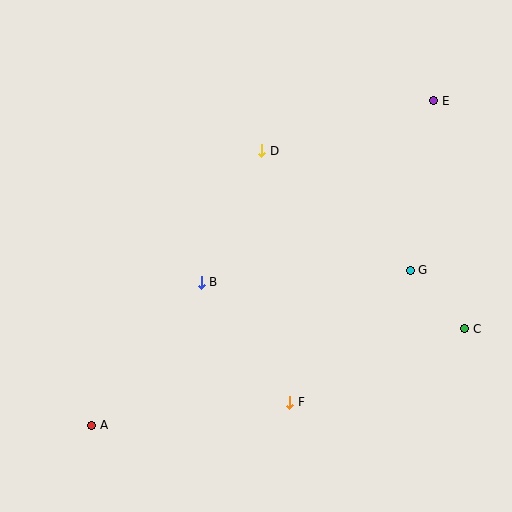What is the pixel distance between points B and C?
The distance between B and C is 268 pixels.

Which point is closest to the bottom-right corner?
Point C is closest to the bottom-right corner.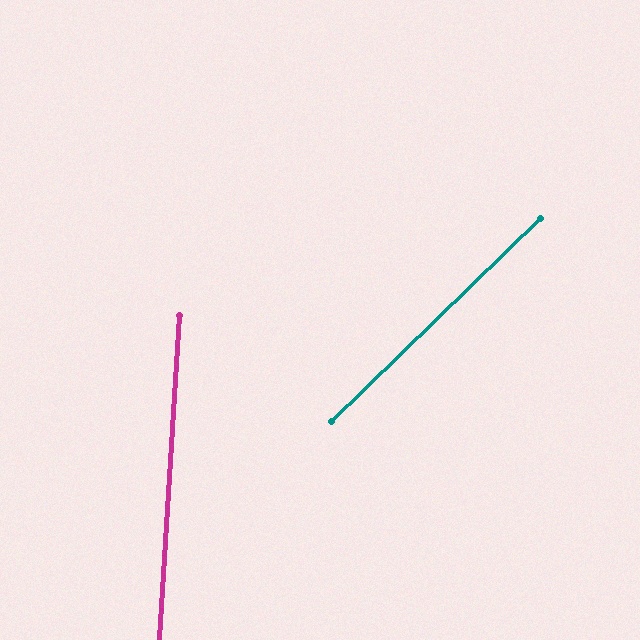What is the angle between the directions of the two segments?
Approximately 42 degrees.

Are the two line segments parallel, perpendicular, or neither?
Neither parallel nor perpendicular — they differ by about 42°.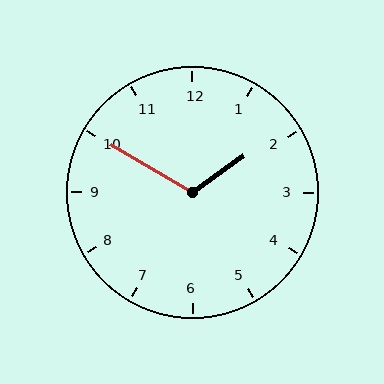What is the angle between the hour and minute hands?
Approximately 115 degrees.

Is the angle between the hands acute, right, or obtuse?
It is obtuse.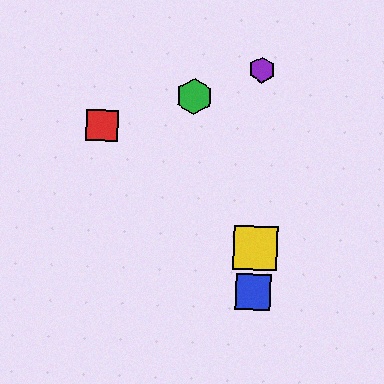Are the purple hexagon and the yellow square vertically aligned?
Yes, both are at x≈262.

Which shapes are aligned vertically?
The blue square, the yellow square, the purple hexagon are aligned vertically.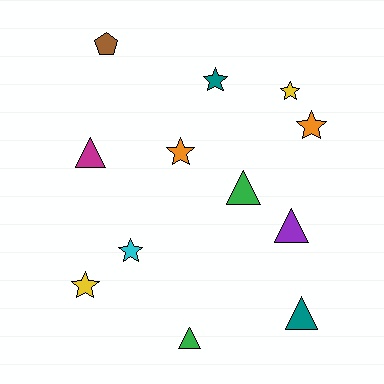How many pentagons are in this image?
There is 1 pentagon.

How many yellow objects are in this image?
There are 2 yellow objects.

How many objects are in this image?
There are 12 objects.